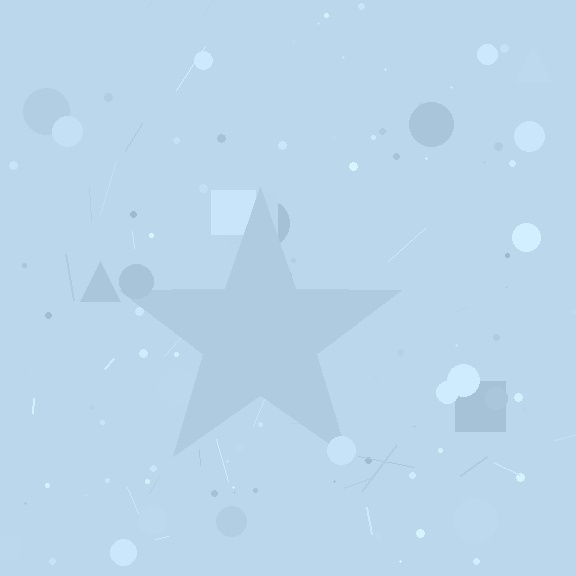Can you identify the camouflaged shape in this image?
The camouflaged shape is a star.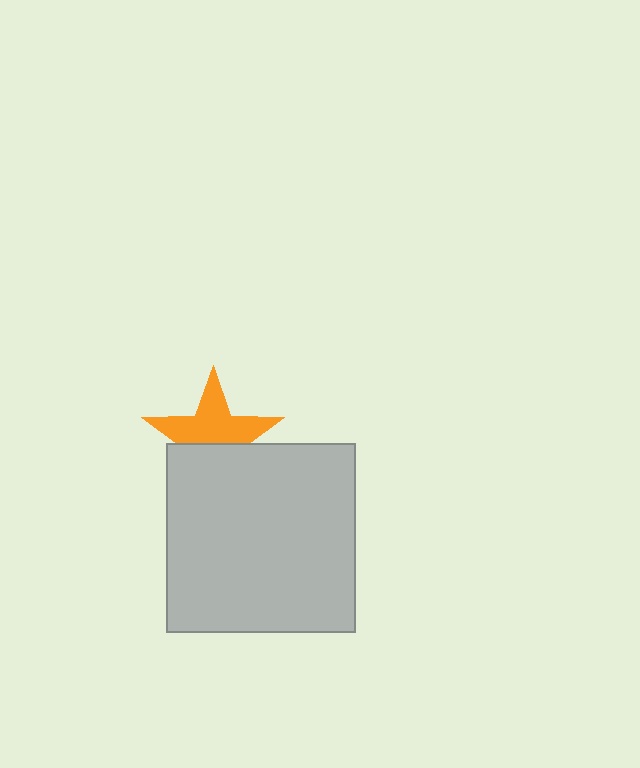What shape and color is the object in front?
The object in front is a light gray square.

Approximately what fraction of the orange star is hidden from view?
Roughly 42% of the orange star is hidden behind the light gray square.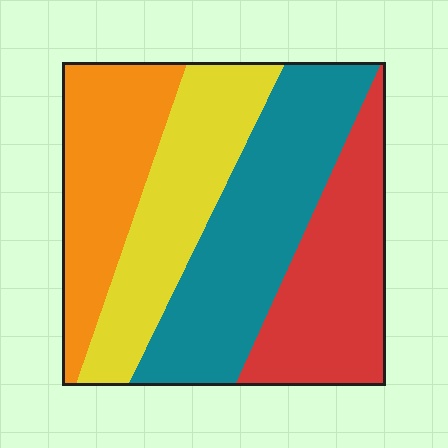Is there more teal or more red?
Teal.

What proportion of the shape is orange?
Orange covers about 20% of the shape.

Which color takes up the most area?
Teal, at roughly 30%.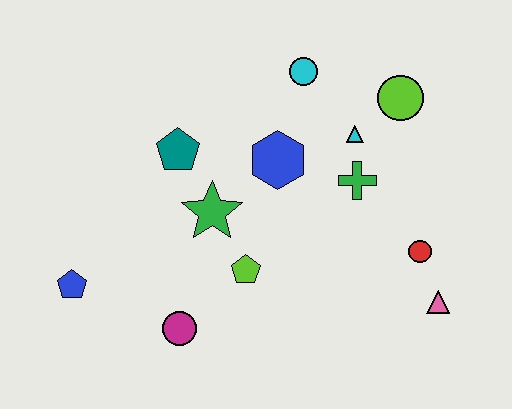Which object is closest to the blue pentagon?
The magenta circle is closest to the blue pentagon.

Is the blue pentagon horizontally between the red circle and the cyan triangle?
No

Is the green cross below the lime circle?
Yes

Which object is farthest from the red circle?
The blue pentagon is farthest from the red circle.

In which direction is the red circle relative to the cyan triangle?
The red circle is below the cyan triangle.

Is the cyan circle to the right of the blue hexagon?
Yes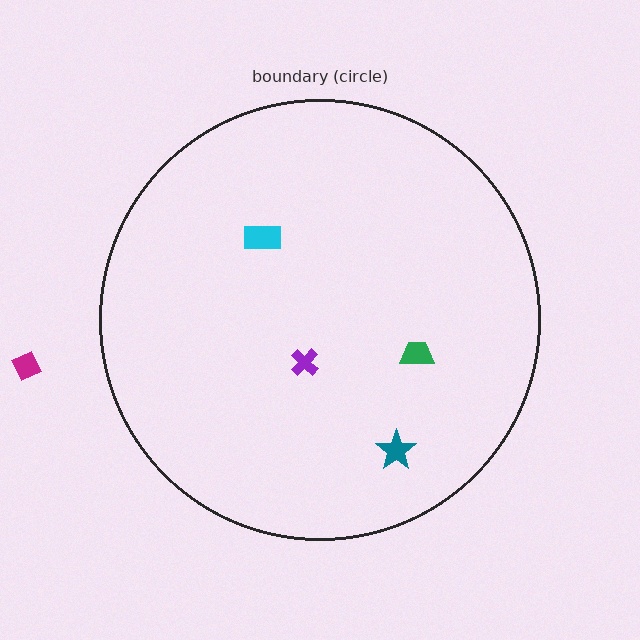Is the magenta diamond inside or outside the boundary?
Outside.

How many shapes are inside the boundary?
4 inside, 1 outside.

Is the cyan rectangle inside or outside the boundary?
Inside.